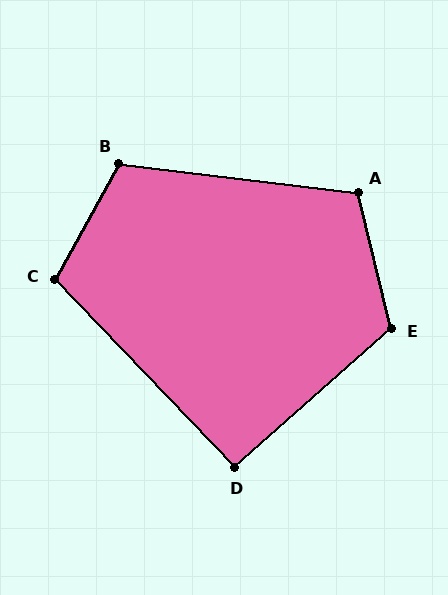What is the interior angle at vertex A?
Approximately 111 degrees (obtuse).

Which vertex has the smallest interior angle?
D, at approximately 92 degrees.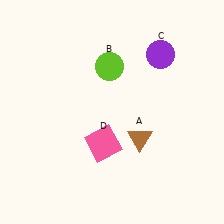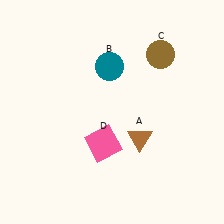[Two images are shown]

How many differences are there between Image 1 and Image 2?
There are 2 differences between the two images.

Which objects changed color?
B changed from lime to teal. C changed from purple to brown.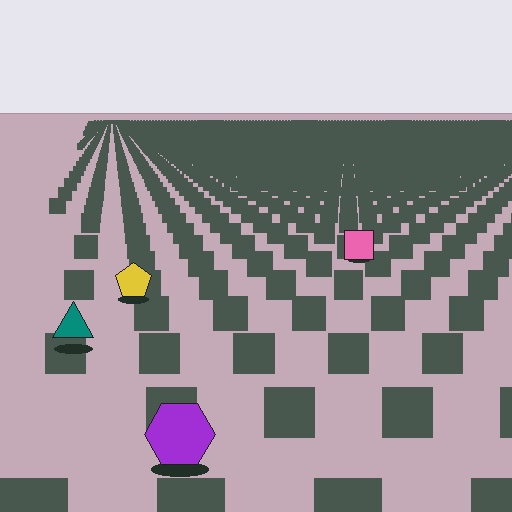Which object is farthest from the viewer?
The pink square is farthest from the viewer. It appears smaller and the ground texture around it is denser.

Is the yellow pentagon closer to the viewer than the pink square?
Yes. The yellow pentagon is closer — you can tell from the texture gradient: the ground texture is coarser near it.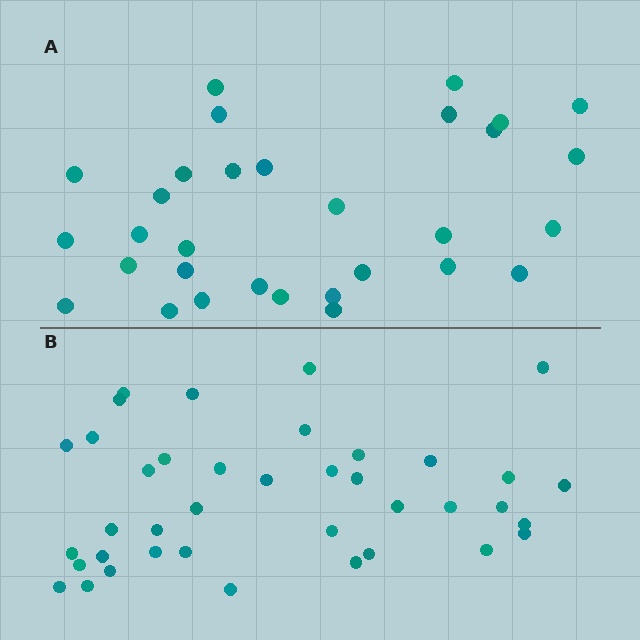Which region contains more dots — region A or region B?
Region B (the bottom region) has more dots.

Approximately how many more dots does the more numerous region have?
Region B has roughly 8 or so more dots than region A.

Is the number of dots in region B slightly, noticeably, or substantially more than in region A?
Region B has noticeably more, but not dramatically so. The ratio is roughly 1.3 to 1.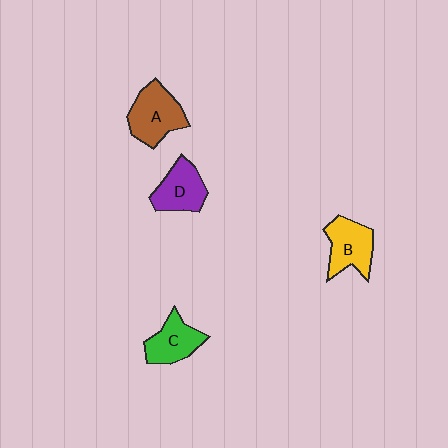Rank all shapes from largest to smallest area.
From largest to smallest: A (brown), B (yellow), D (purple), C (green).